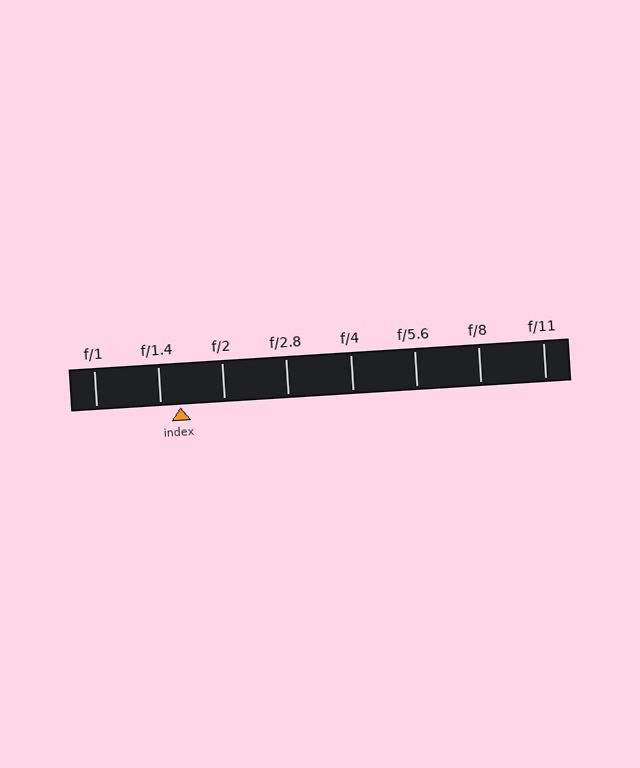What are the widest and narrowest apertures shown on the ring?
The widest aperture shown is f/1 and the narrowest is f/11.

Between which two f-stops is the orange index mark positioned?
The index mark is between f/1.4 and f/2.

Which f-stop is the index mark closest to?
The index mark is closest to f/1.4.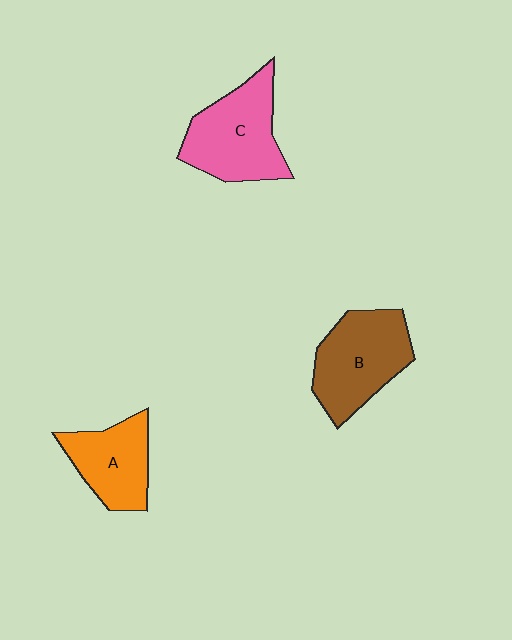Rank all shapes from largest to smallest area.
From largest to smallest: C (pink), B (brown), A (orange).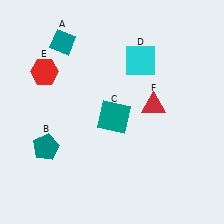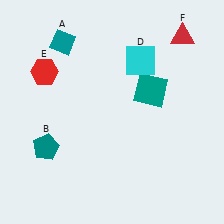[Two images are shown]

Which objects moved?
The objects that moved are: the teal square (C), the red triangle (F).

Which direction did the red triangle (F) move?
The red triangle (F) moved up.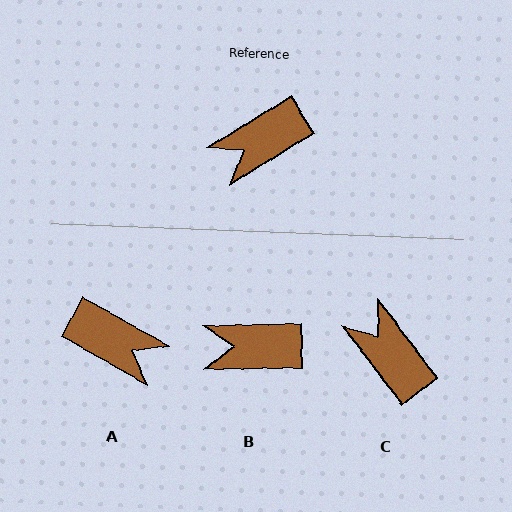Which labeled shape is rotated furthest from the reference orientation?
A, about 119 degrees away.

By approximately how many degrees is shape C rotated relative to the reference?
Approximately 85 degrees clockwise.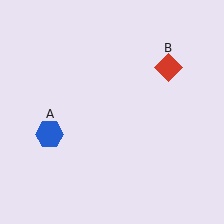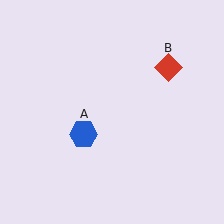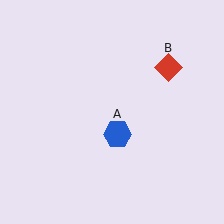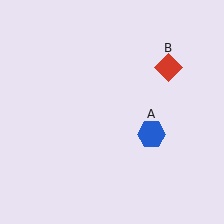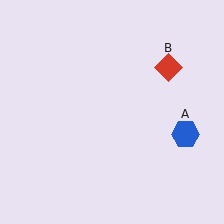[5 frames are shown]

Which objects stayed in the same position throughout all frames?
Red diamond (object B) remained stationary.